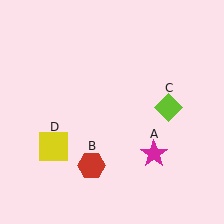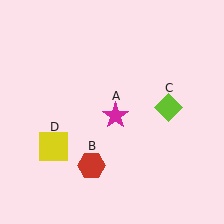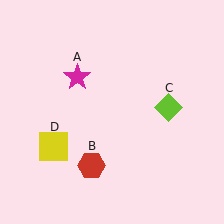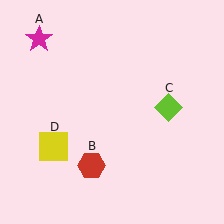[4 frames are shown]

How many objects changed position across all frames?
1 object changed position: magenta star (object A).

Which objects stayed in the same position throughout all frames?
Red hexagon (object B) and lime diamond (object C) and yellow square (object D) remained stationary.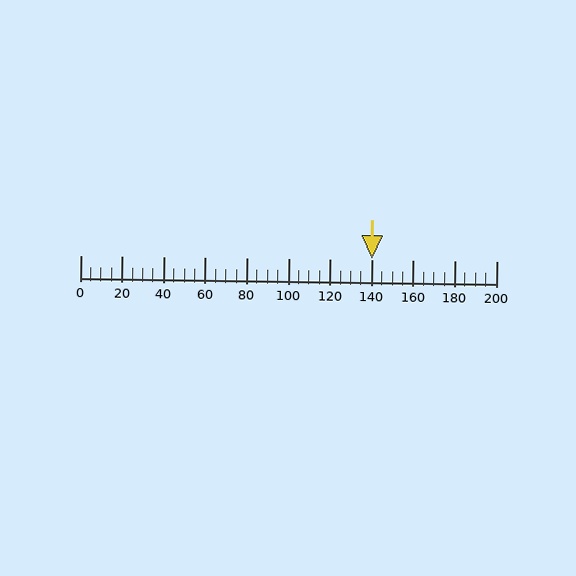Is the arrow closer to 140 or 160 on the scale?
The arrow is closer to 140.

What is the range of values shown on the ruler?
The ruler shows values from 0 to 200.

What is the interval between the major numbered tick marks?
The major tick marks are spaced 20 units apart.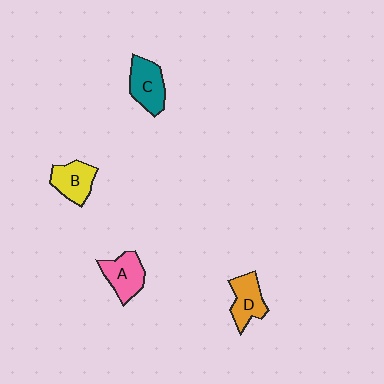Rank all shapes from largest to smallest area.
From largest to smallest: C (teal), A (pink), D (orange), B (yellow).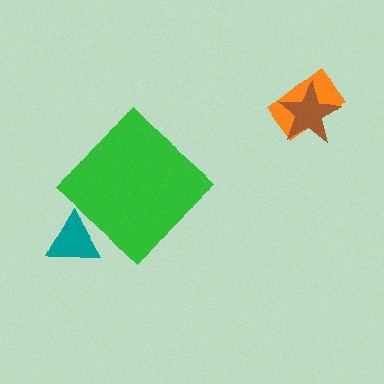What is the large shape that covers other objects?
A green diamond.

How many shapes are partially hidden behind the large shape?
1 shape is partially hidden.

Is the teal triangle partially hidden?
Yes, the teal triangle is partially hidden behind the green diamond.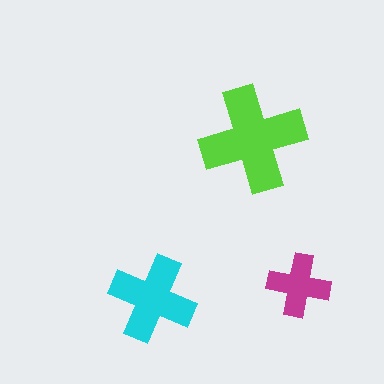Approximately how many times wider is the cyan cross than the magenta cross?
About 1.5 times wider.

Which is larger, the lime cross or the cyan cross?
The lime one.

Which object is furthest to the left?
The cyan cross is leftmost.